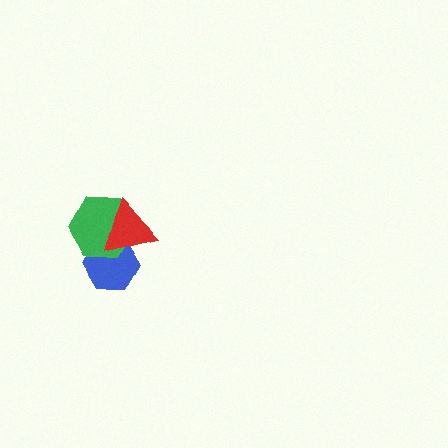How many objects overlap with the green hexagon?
2 objects overlap with the green hexagon.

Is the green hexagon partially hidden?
Yes, it is partially covered by another shape.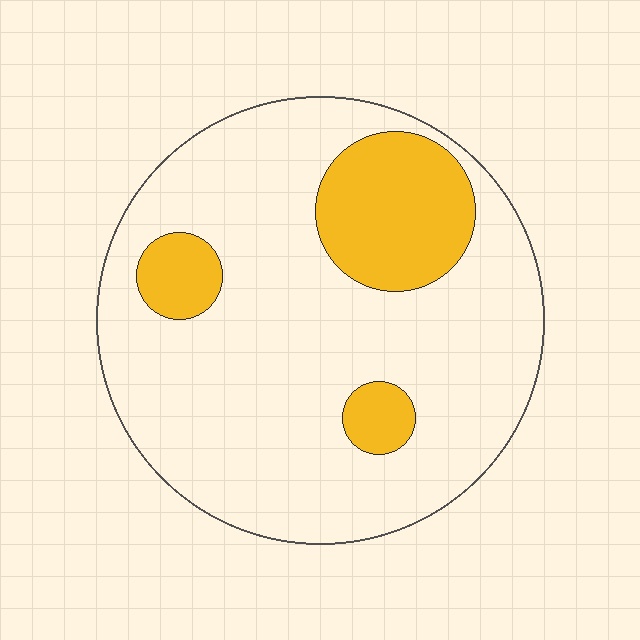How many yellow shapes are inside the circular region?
3.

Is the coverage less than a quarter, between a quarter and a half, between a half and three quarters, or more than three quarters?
Less than a quarter.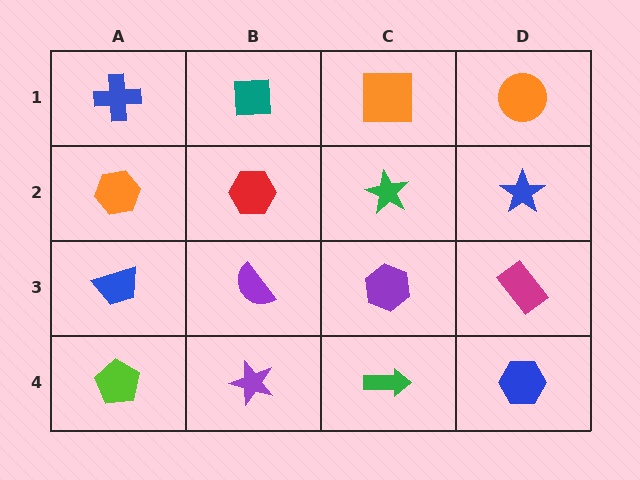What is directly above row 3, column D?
A blue star.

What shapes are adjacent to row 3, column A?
An orange hexagon (row 2, column A), a lime pentagon (row 4, column A), a purple semicircle (row 3, column B).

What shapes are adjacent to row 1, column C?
A green star (row 2, column C), a teal square (row 1, column B), an orange circle (row 1, column D).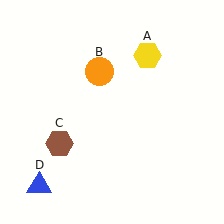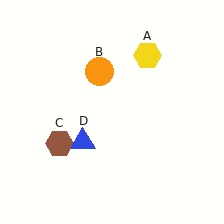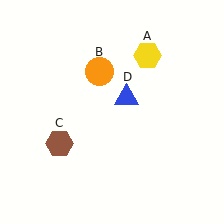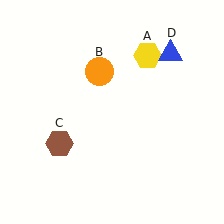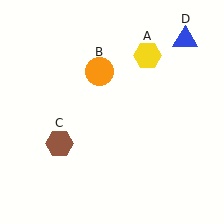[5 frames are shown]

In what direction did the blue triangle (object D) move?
The blue triangle (object D) moved up and to the right.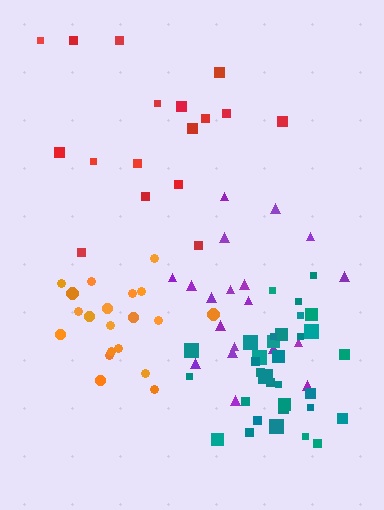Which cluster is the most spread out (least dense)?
Red.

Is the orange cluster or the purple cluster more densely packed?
Orange.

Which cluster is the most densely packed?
Orange.